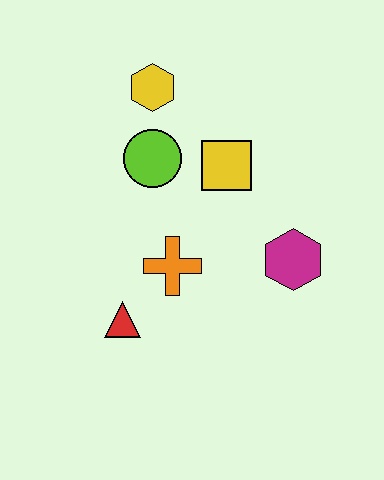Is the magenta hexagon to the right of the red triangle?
Yes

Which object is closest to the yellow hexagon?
The lime circle is closest to the yellow hexagon.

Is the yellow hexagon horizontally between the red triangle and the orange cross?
Yes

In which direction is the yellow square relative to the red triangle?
The yellow square is above the red triangle.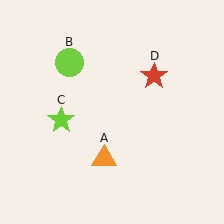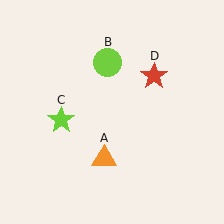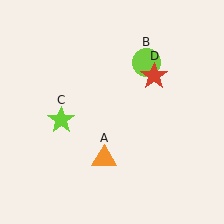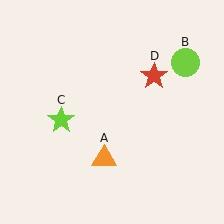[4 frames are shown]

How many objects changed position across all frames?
1 object changed position: lime circle (object B).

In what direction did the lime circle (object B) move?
The lime circle (object B) moved right.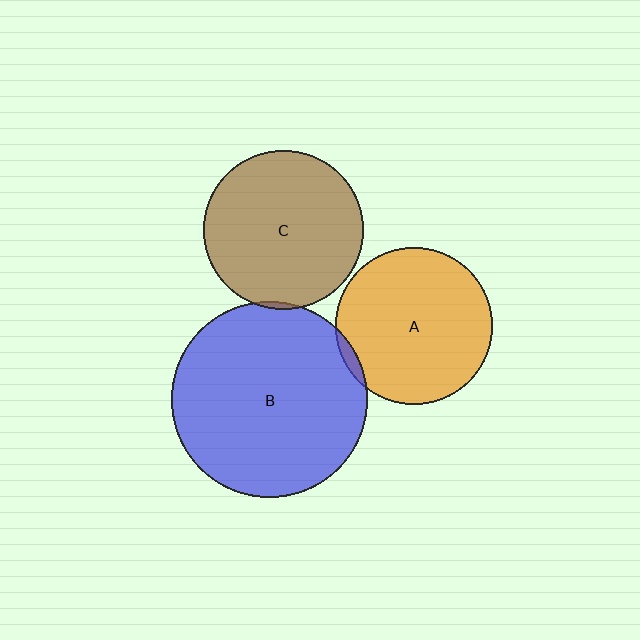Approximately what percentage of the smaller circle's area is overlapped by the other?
Approximately 5%.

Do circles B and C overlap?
Yes.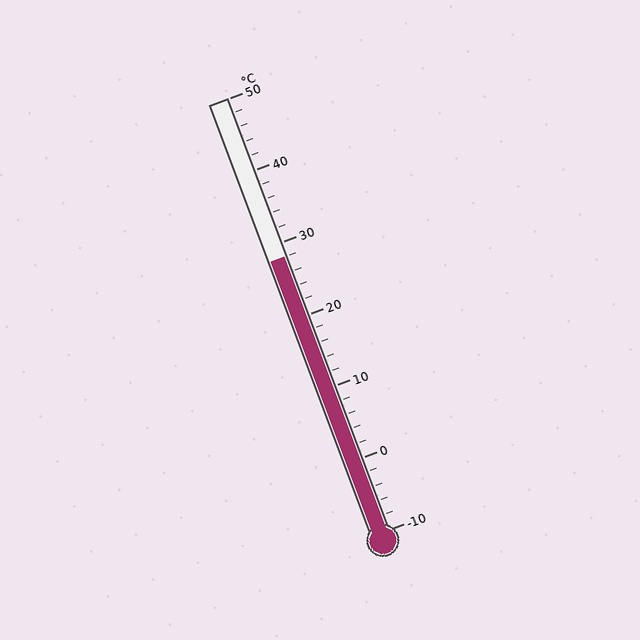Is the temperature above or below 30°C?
The temperature is below 30°C.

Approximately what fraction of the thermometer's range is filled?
The thermometer is filled to approximately 65% of its range.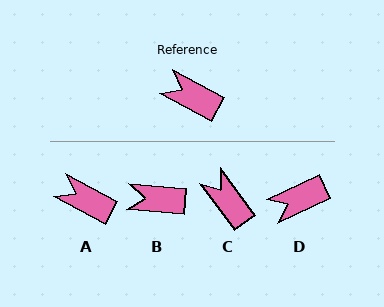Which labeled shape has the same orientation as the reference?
A.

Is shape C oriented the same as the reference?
No, it is off by about 25 degrees.